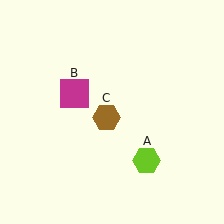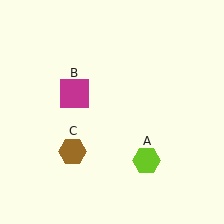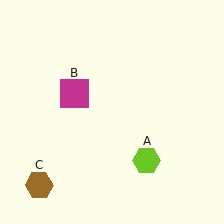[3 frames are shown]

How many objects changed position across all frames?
1 object changed position: brown hexagon (object C).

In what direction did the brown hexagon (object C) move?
The brown hexagon (object C) moved down and to the left.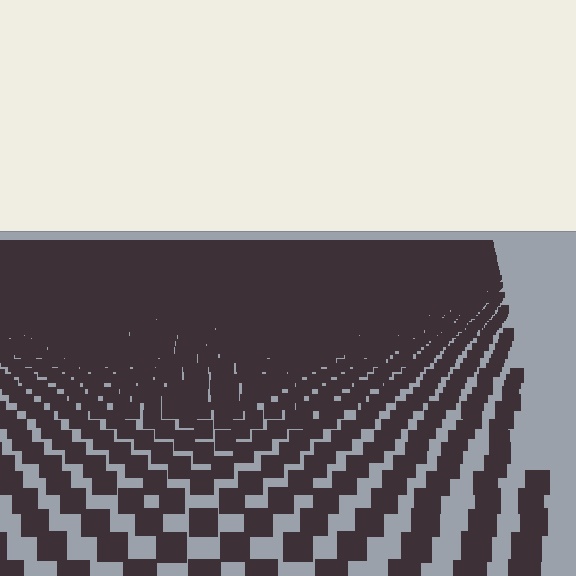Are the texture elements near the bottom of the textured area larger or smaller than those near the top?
Larger. Near the bottom, elements are closer to the viewer and appear at a bigger on-screen size.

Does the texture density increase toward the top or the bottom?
Density increases toward the top.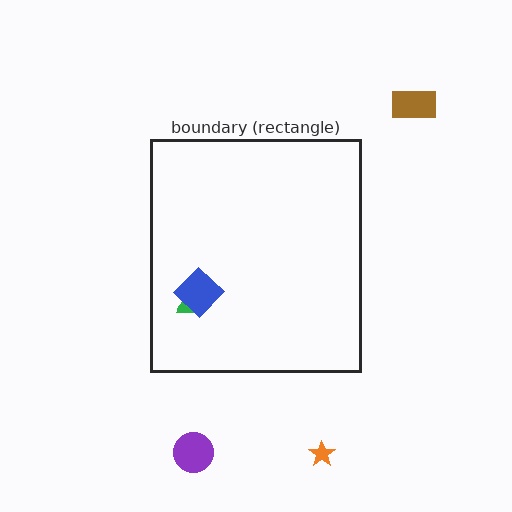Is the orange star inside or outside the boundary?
Outside.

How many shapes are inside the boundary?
2 inside, 3 outside.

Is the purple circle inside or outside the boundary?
Outside.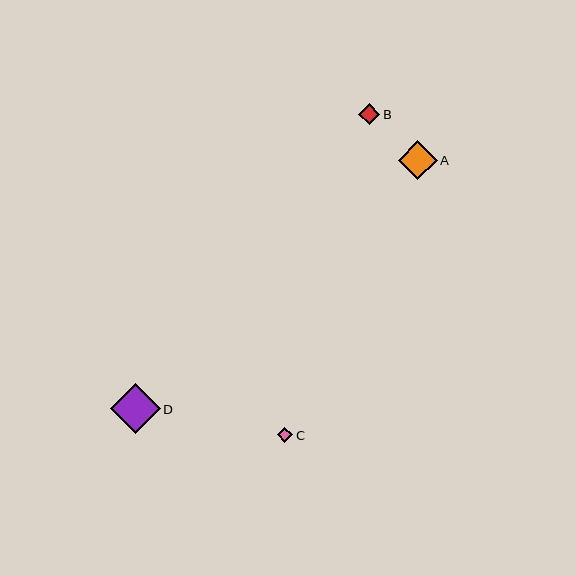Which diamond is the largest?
Diamond D is the largest with a size of approximately 50 pixels.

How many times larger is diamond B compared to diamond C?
Diamond B is approximately 1.4 times the size of diamond C.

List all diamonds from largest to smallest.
From largest to smallest: D, A, B, C.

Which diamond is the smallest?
Diamond C is the smallest with a size of approximately 15 pixels.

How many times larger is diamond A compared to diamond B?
Diamond A is approximately 1.9 times the size of diamond B.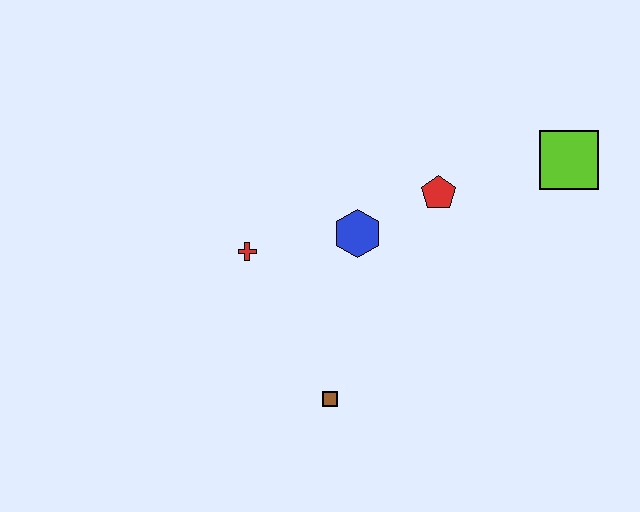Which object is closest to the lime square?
The red pentagon is closest to the lime square.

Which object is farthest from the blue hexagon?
The lime square is farthest from the blue hexagon.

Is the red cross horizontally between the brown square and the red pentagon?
No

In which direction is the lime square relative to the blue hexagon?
The lime square is to the right of the blue hexagon.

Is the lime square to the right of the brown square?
Yes